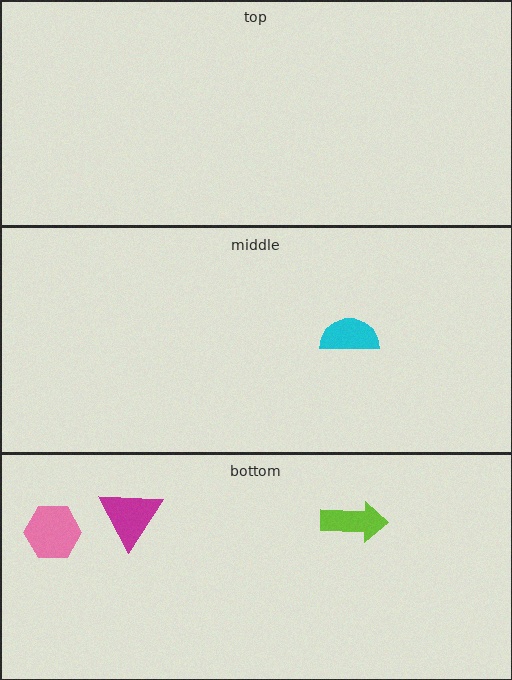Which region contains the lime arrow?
The bottom region.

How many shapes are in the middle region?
1.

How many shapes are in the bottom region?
3.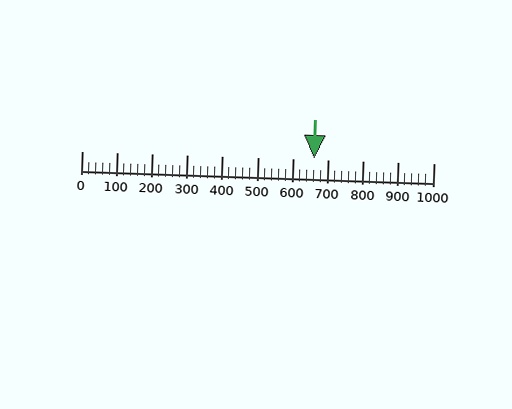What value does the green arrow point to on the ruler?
The green arrow points to approximately 661.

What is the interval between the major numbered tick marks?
The major tick marks are spaced 100 units apart.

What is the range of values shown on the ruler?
The ruler shows values from 0 to 1000.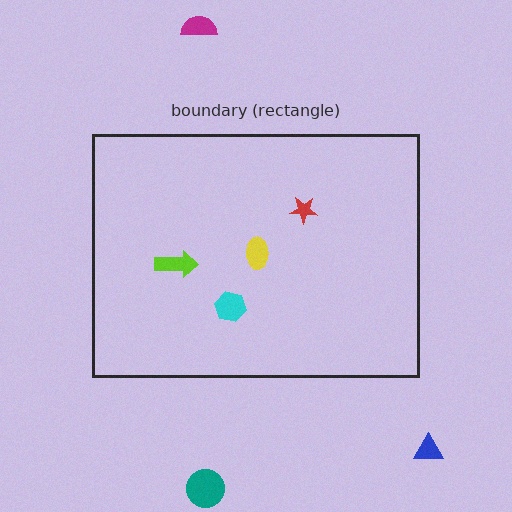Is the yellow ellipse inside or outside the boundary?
Inside.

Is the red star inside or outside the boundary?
Inside.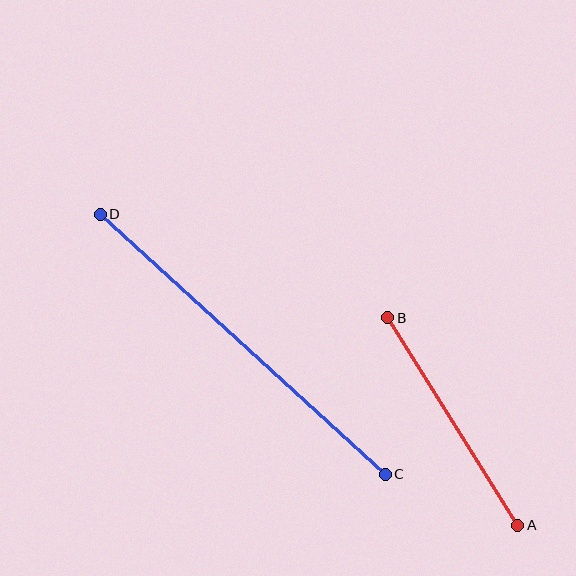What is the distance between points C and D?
The distance is approximately 386 pixels.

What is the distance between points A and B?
The distance is approximately 245 pixels.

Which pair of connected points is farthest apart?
Points C and D are farthest apart.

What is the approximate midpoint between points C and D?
The midpoint is at approximately (243, 344) pixels.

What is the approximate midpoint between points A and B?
The midpoint is at approximately (453, 421) pixels.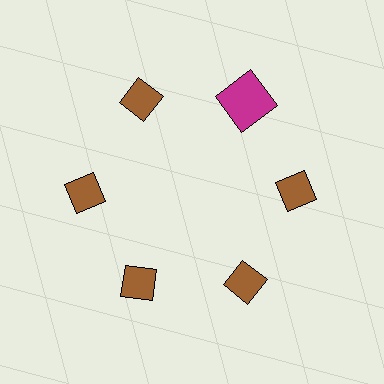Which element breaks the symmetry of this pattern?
The magenta square at roughly the 1 o'clock position breaks the symmetry. All other shapes are brown diamonds.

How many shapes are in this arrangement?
There are 6 shapes arranged in a ring pattern.